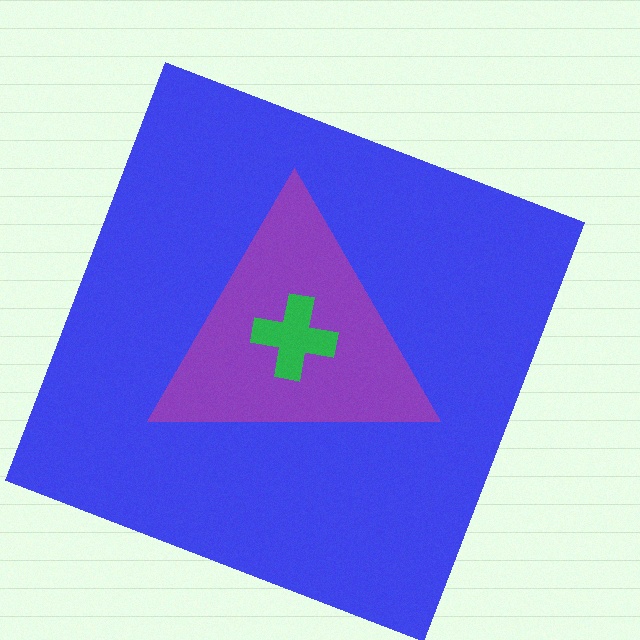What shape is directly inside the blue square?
The purple triangle.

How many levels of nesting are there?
3.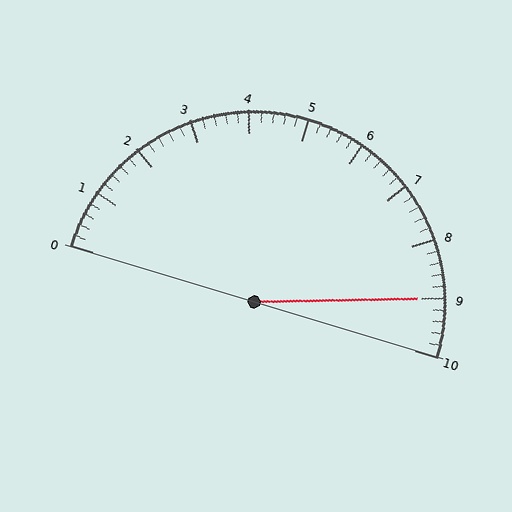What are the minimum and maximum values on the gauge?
The gauge ranges from 0 to 10.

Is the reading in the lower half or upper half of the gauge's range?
The reading is in the upper half of the range (0 to 10).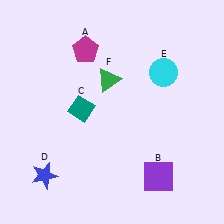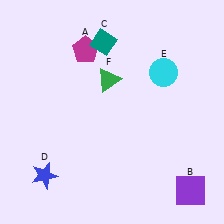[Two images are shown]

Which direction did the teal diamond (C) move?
The teal diamond (C) moved up.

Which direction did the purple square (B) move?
The purple square (B) moved right.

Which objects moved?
The objects that moved are: the purple square (B), the teal diamond (C).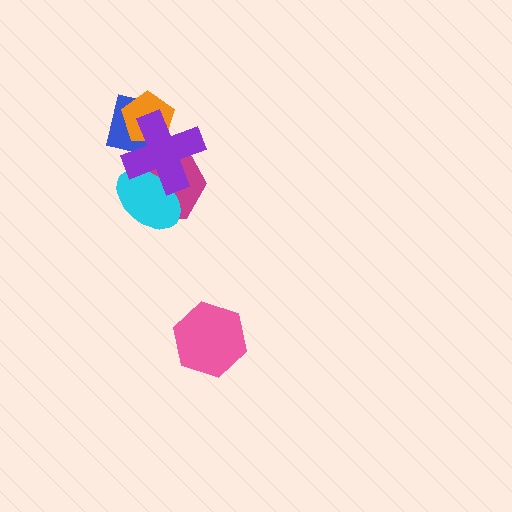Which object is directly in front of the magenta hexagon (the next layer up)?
The blue square is directly in front of the magenta hexagon.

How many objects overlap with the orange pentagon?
2 objects overlap with the orange pentagon.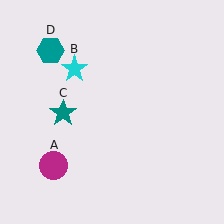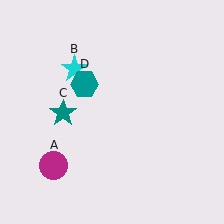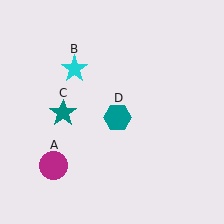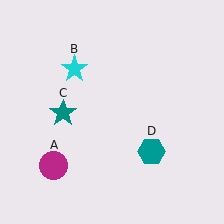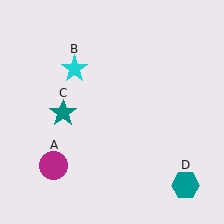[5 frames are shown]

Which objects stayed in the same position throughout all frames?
Magenta circle (object A) and cyan star (object B) and teal star (object C) remained stationary.